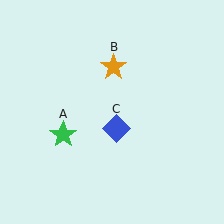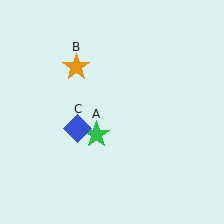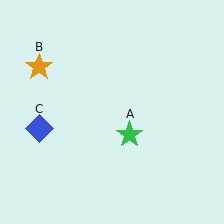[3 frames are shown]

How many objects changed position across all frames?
3 objects changed position: green star (object A), orange star (object B), blue diamond (object C).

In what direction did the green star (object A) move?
The green star (object A) moved right.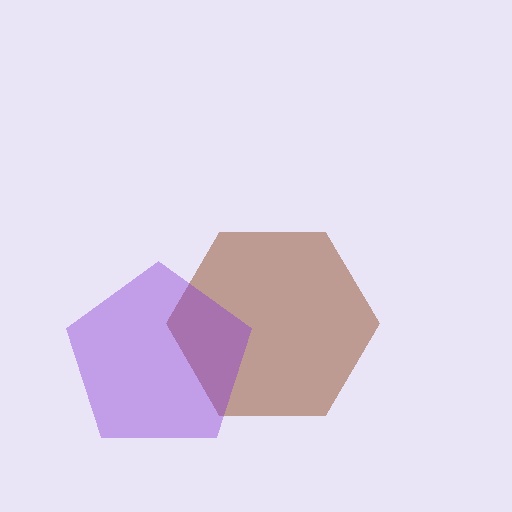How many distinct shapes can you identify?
There are 2 distinct shapes: a brown hexagon, a purple pentagon.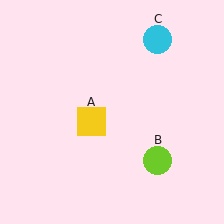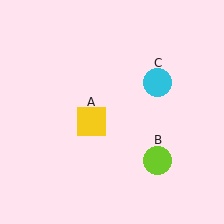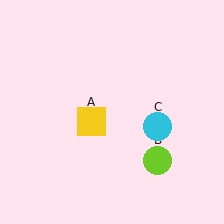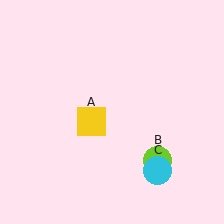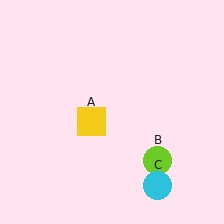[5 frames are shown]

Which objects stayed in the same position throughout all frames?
Yellow square (object A) and lime circle (object B) remained stationary.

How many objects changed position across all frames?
1 object changed position: cyan circle (object C).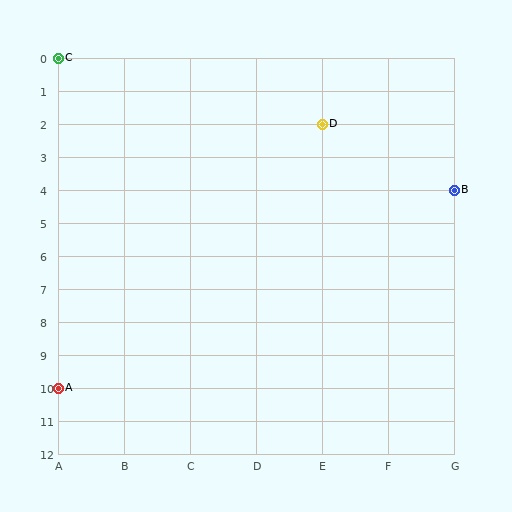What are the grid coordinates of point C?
Point C is at grid coordinates (A, 0).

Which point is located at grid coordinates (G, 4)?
Point B is at (G, 4).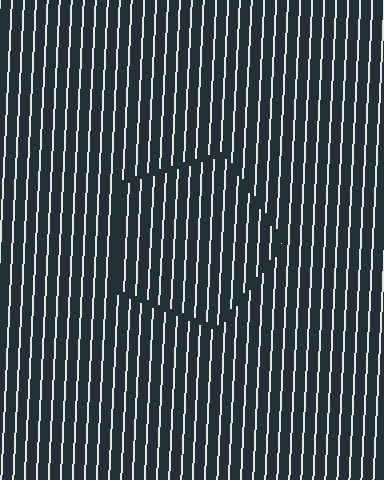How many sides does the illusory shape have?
5 sides — the line-ends trace a pentagon.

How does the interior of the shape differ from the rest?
The interior of the shape contains the same grating, shifted by half a period — the contour is defined by the phase discontinuity where line-ends from the inner and outer gratings abut.